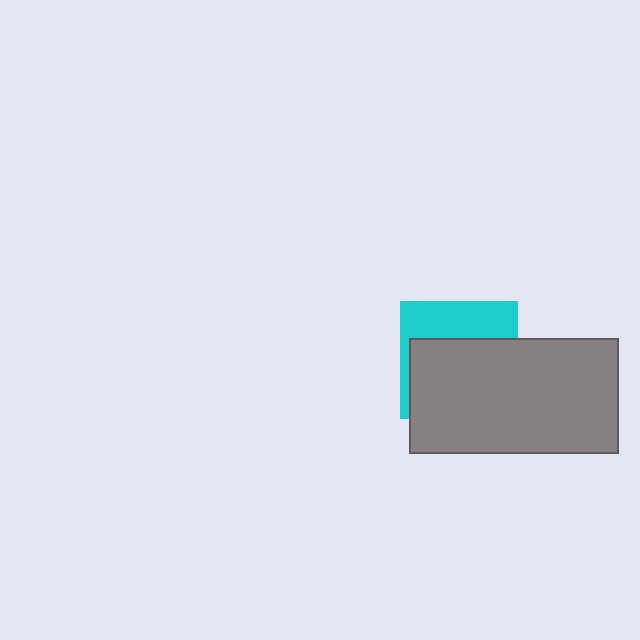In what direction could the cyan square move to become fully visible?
The cyan square could move up. That would shift it out from behind the gray rectangle entirely.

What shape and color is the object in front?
The object in front is a gray rectangle.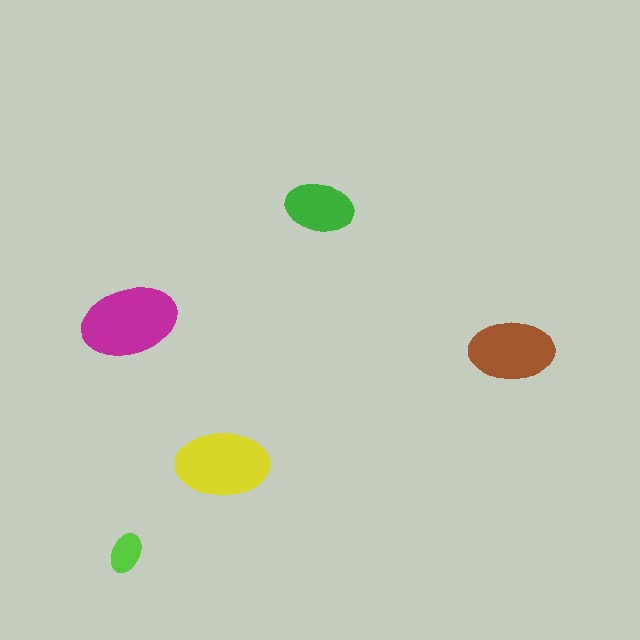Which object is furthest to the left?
The lime ellipse is leftmost.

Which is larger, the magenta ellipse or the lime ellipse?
The magenta one.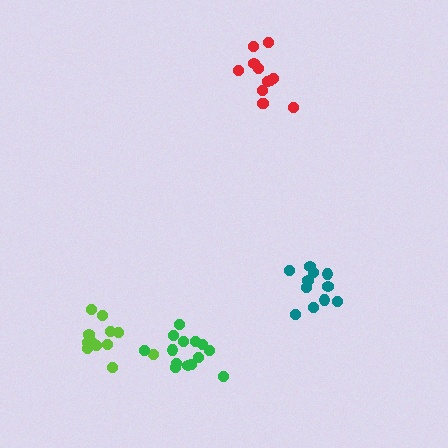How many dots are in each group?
Group 1: 13 dots, Group 2: 14 dots, Group 3: 11 dots, Group 4: 12 dots (50 total).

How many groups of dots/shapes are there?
There are 4 groups.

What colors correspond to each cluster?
The clusters are colored: lime, green, teal, red.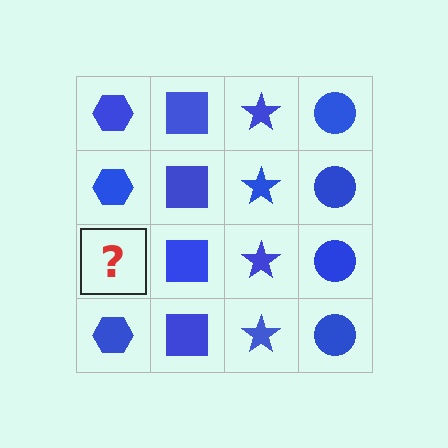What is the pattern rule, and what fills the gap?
The rule is that each column has a consistent shape. The gap should be filled with a blue hexagon.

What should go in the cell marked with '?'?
The missing cell should contain a blue hexagon.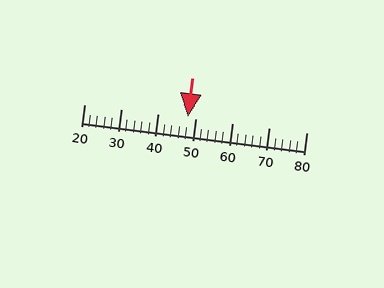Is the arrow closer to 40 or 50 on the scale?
The arrow is closer to 50.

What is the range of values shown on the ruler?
The ruler shows values from 20 to 80.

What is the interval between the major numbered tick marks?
The major tick marks are spaced 10 units apart.